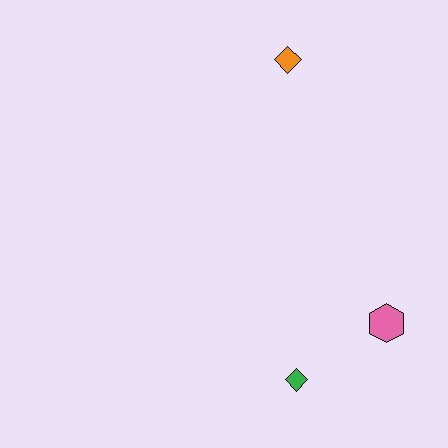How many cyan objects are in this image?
There are no cyan objects.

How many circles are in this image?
There are no circles.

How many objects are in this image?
There are 3 objects.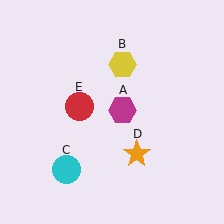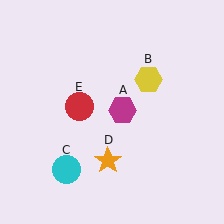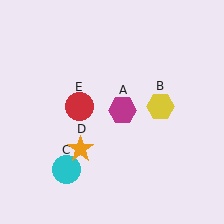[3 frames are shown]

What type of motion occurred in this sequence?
The yellow hexagon (object B), orange star (object D) rotated clockwise around the center of the scene.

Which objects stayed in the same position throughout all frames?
Magenta hexagon (object A) and cyan circle (object C) and red circle (object E) remained stationary.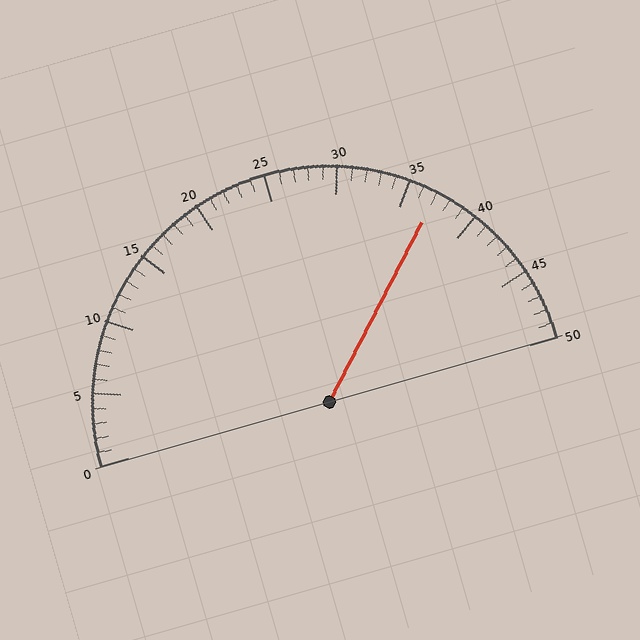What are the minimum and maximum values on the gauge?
The gauge ranges from 0 to 50.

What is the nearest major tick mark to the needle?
The nearest major tick mark is 35.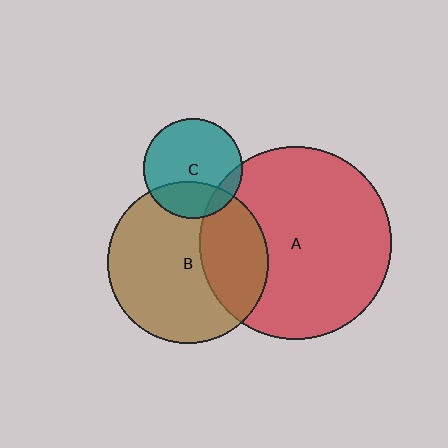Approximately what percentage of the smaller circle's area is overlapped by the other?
Approximately 30%.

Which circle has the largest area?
Circle A (red).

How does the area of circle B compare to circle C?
Approximately 2.6 times.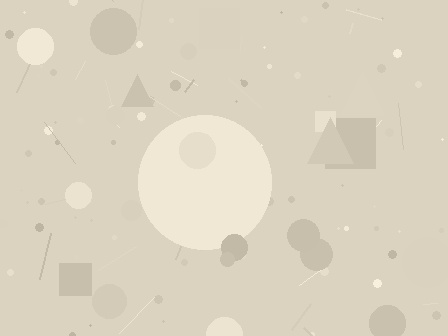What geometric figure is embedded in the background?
A circle is embedded in the background.